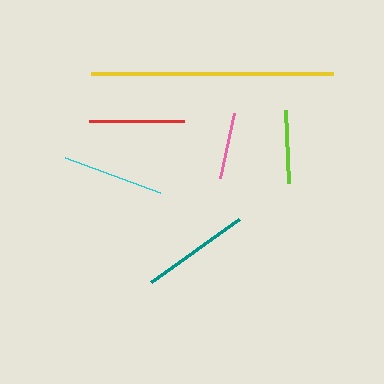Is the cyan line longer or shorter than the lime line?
The cyan line is longer than the lime line.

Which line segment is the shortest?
The pink line is the shortest at approximately 67 pixels.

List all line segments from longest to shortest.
From longest to shortest: yellow, teal, cyan, red, lime, pink.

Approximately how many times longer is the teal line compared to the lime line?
The teal line is approximately 1.5 times the length of the lime line.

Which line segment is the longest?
The yellow line is the longest at approximately 242 pixels.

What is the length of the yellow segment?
The yellow segment is approximately 242 pixels long.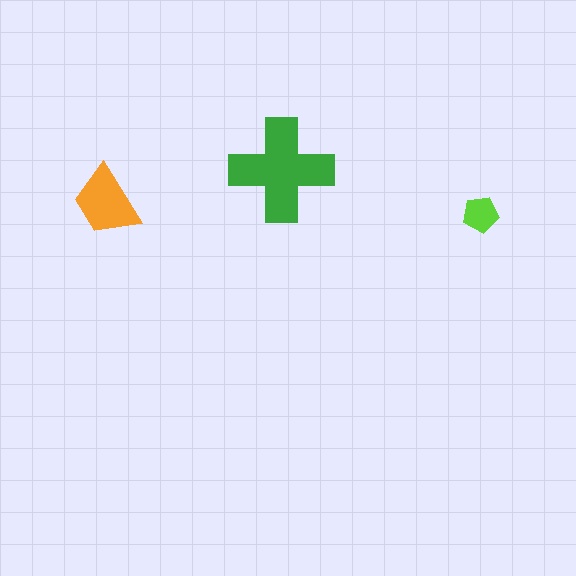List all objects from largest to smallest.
The green cross, the orange trapezoid, the lime pentagon.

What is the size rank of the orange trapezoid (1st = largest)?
2nd.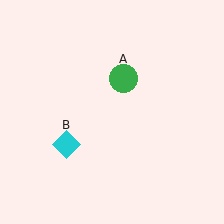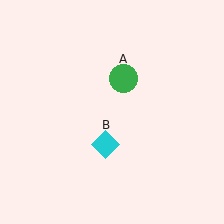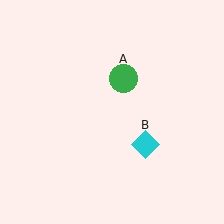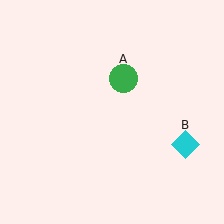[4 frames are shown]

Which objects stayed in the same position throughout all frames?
Green circle (object A) remained stationary.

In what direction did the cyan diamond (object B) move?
The cyan diamond (object B) moved right.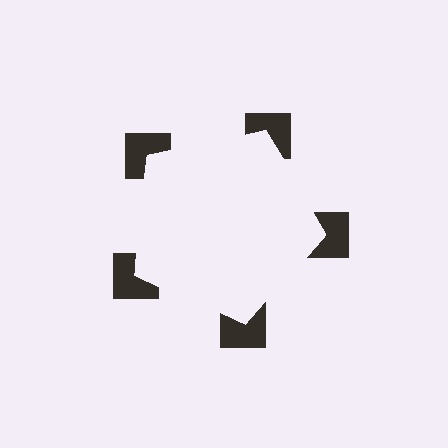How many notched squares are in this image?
There are 5 — one at each vertex of the illusory pentagon.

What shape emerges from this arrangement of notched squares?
An illusory pentagon — its edges are inferred from the aligned wedge cuts in the notched squares, not physically drawn.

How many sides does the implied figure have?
5 sides.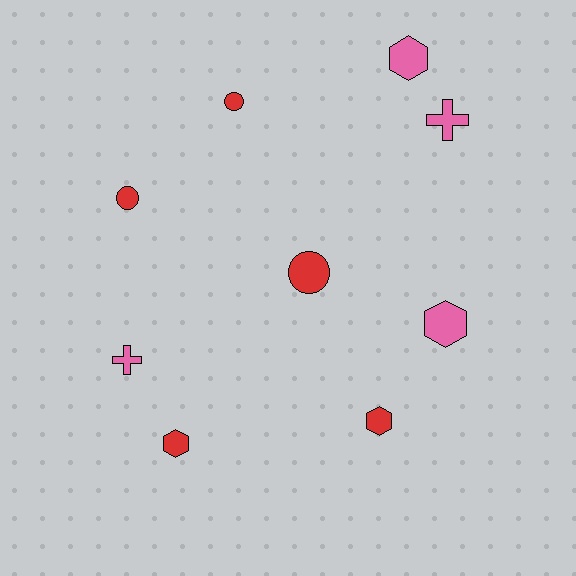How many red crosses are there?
There are no red crosses.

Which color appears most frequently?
Red, with 5 objects.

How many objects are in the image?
There are 9 objects.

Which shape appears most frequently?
Hexagon, with 4 objects.